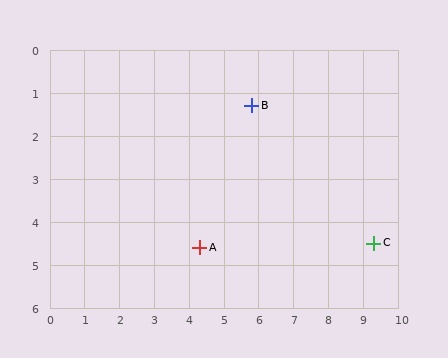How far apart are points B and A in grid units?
Points B and A are about 3.6 grid units apart.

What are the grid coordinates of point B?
Point B is at approximately (5.8, 1.3).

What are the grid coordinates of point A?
Point A is at approximately (4.3, 4.6).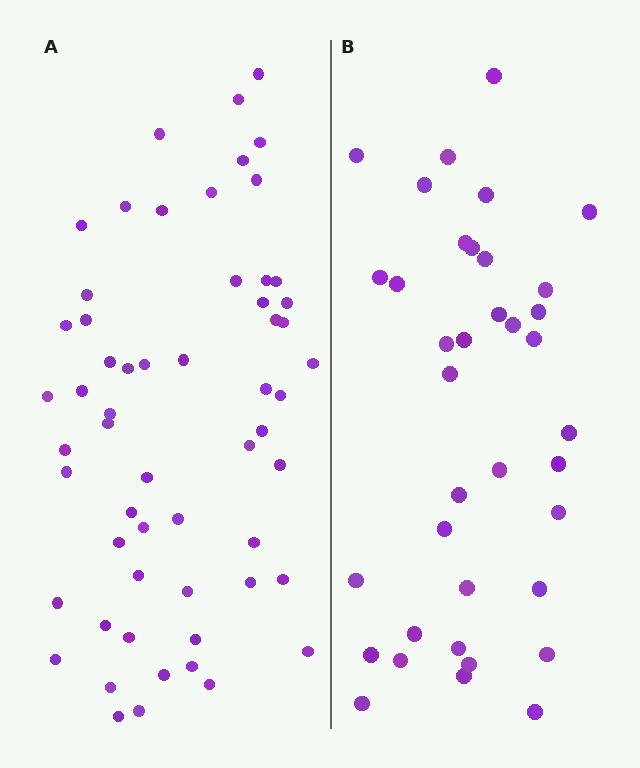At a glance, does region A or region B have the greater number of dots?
Region A (the left region) has more dots.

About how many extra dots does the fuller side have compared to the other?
Region A has approximately 20 more dots than region B.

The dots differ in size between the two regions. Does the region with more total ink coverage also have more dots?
No. Region B has more total ink coverage because its dots are larger, but region A actually contains more individual dots. Total area can be misleading — the number of items is what matters here.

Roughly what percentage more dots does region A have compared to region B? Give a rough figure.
About 55% more.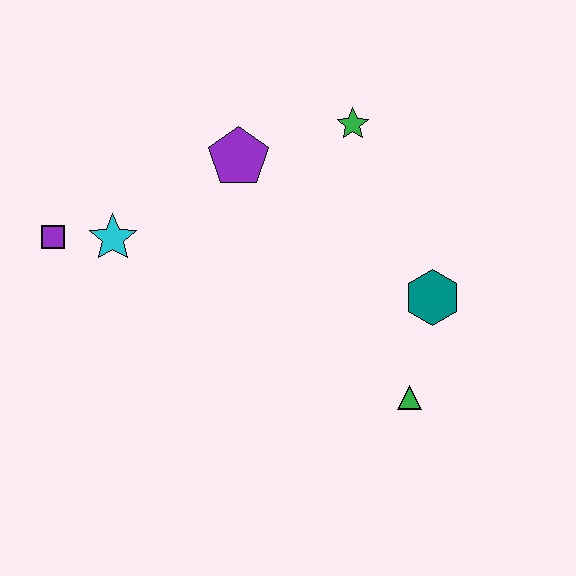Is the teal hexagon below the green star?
Yes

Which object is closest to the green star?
The purple pentagon is closest to the green star.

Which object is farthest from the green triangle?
The purple square is farthest from the green triangle.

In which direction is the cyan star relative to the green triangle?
The cyan star is to the left of the green triangle.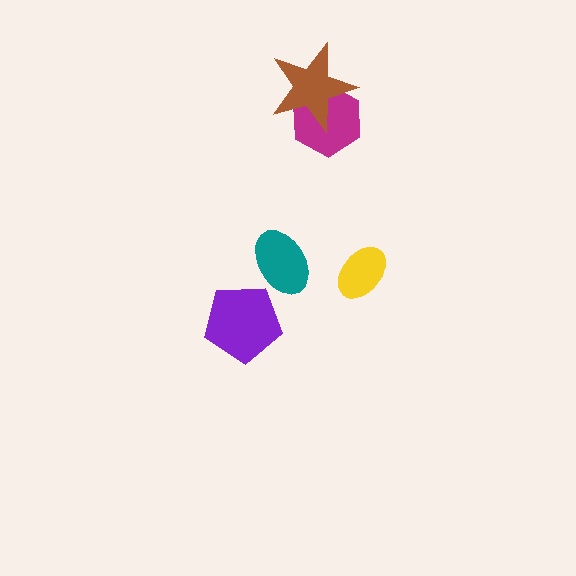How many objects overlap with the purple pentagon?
0 objects overlap with the purple pentagon.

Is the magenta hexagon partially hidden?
Yes, it is partially covered by another shape.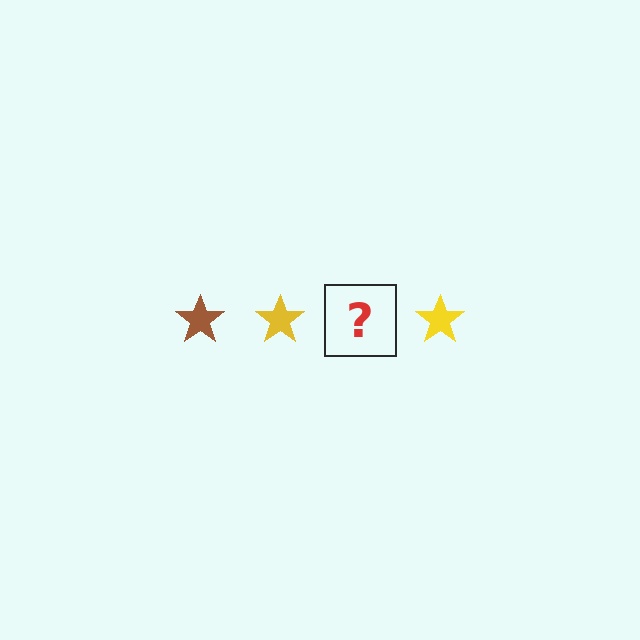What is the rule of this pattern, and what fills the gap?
The rule is that the pattern cycles through brown, yellow stars. The gap should be filled with a brown star.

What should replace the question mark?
The question mark should be replaced with a brown star.